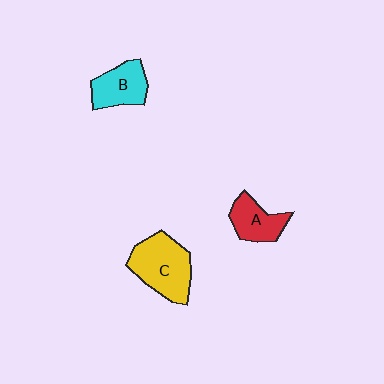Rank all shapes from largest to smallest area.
From largest to smallest: C (yellow), B (cyan), A (red).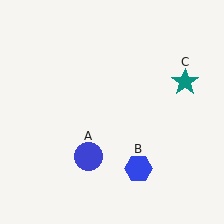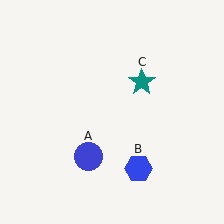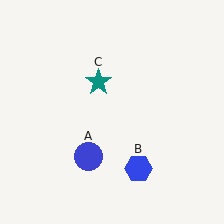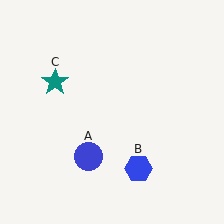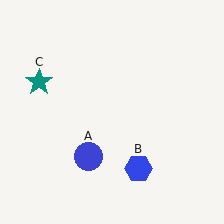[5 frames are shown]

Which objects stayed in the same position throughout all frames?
Blue circle (object A) and blue hexagon (object B) remained stationary.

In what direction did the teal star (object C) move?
The teal star (object C) moved left.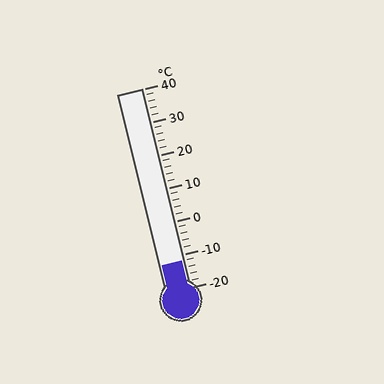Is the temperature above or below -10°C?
The temperature is below -10°C.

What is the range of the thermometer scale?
The thermometer scale ranges from -20°C to 40°C.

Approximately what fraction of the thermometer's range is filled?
The thermometer is filled to approximately 15% of its range.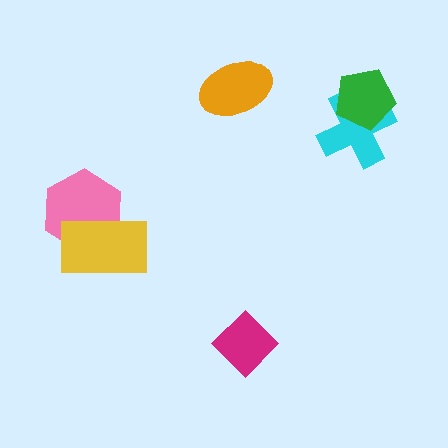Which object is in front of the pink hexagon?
The yellow rectangle is in front of the pink hexagon.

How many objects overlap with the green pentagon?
1 object overlaps with the green pentagon.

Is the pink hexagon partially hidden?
Yes, it is partially covered by another shape.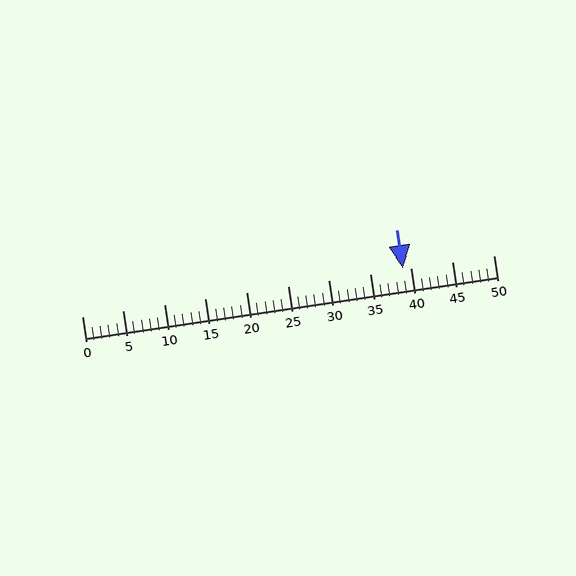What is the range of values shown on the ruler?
The ruler shows values from 0 to 50.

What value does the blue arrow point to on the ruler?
The blue arrow points to approximately 39.